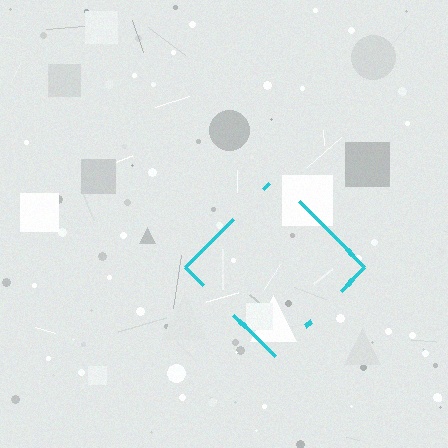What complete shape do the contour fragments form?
The contour fragments form a diamond.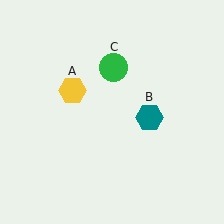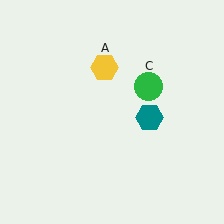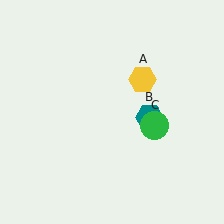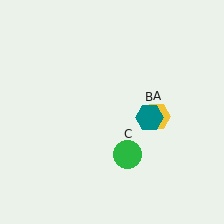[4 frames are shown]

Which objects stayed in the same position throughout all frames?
Teal hexagon (object B) remained stationary.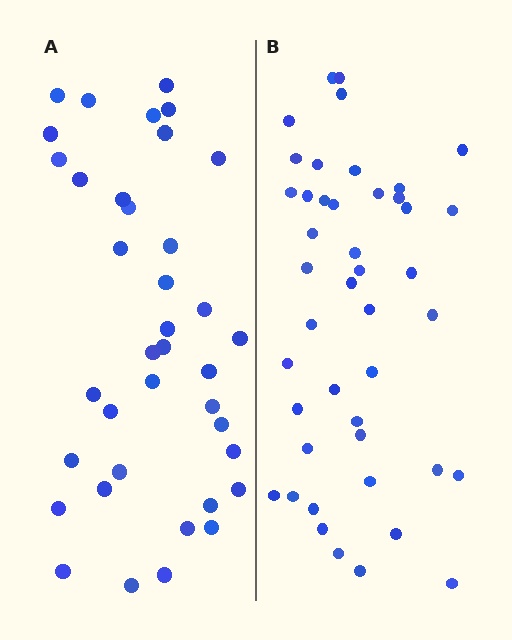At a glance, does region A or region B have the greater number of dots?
Region B (the right region) has more dots.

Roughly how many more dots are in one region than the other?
Region B has about 6 more dots than region A.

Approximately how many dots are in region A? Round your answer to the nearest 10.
About 40 dots. (The exact count is 38, which rounds to 40.)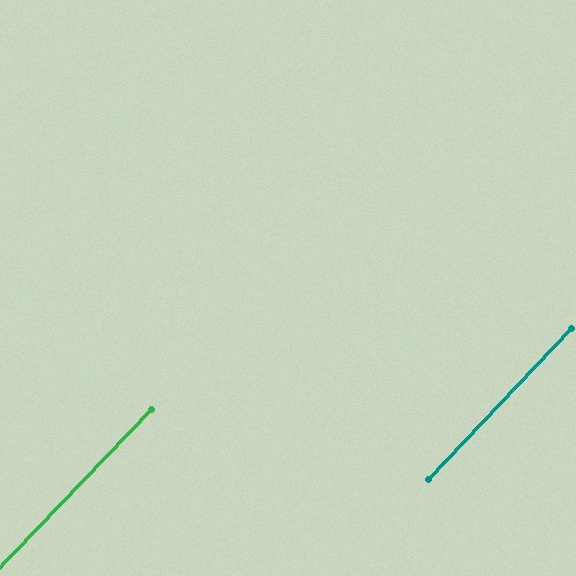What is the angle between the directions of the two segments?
Approximately 1 degree.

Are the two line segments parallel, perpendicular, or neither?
Parallel — their directions differ by only 0.5°.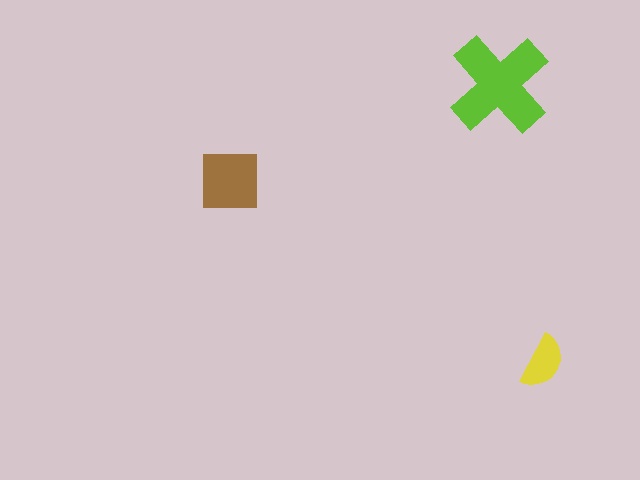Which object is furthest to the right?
The yellow semicircle is rightmost.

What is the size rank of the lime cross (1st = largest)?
1st.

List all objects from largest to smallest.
The lime cross, the brown square, the yellow semicircle.